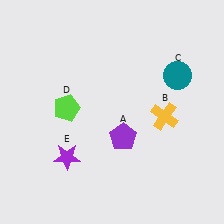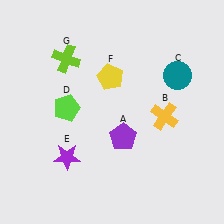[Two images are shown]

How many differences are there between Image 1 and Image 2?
There are 2 differences between the two images.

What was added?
A yellow pentagon (F), a lime cross (G) were added in Image 2.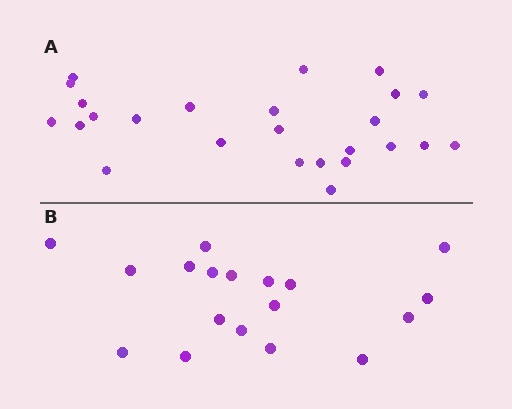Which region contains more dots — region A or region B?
Region A (the top region) has more dots.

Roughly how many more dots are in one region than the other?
Region A has roughly 8 or so more dots than region B.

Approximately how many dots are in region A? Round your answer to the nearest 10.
About 20 dots. (The exact count is 25, which rounds to 20.)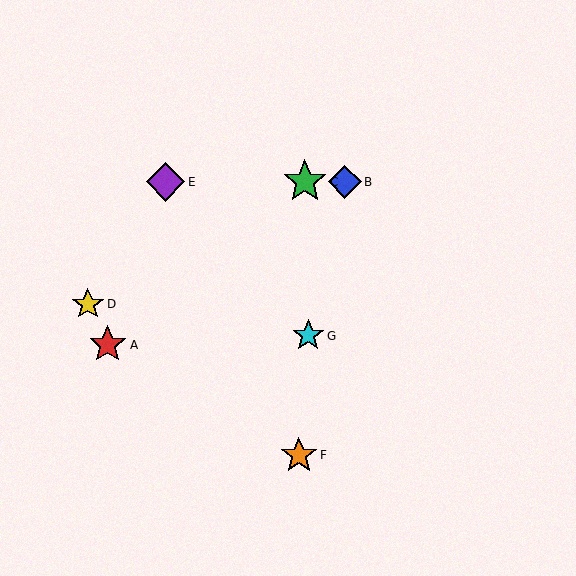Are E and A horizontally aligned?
No, E is at y≈182 and A is at y≈345.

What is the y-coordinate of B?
Object B is at y≈182.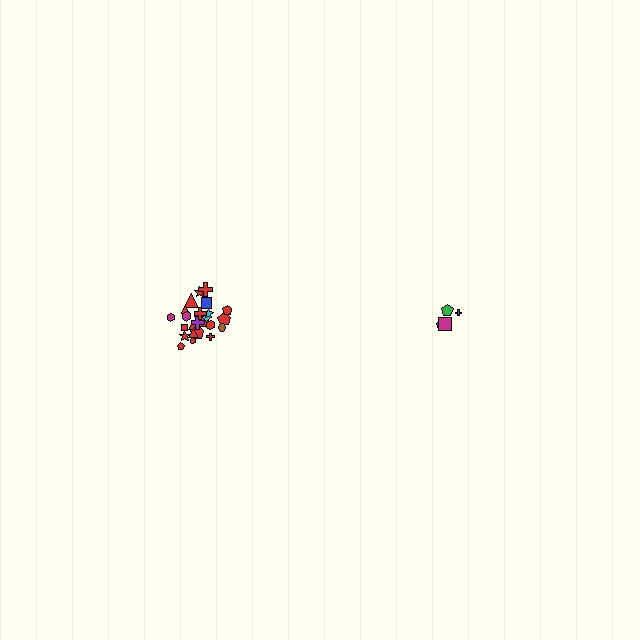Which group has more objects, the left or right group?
The left group.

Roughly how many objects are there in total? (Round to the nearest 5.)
Roughly 30 objects in total.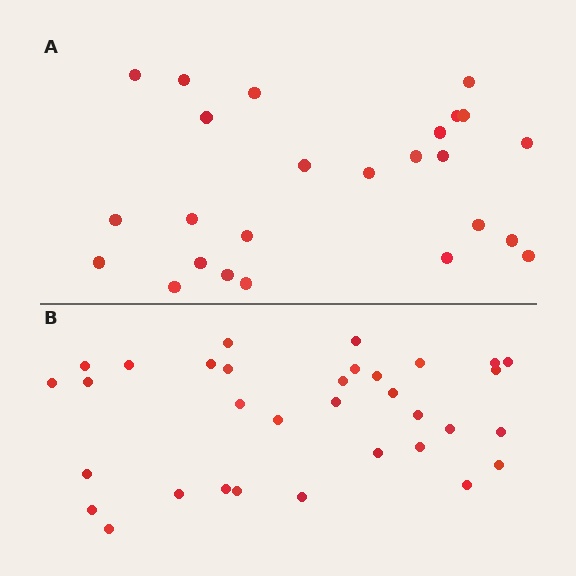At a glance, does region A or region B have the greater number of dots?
Region B (the bottom region) has more dots.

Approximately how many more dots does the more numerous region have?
Region B has roughly 8 or so more dots than region A.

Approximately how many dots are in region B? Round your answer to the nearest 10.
About 30 dots. (The exact count is 33, which rounds to 30.)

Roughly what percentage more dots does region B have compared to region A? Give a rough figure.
About 30% more.